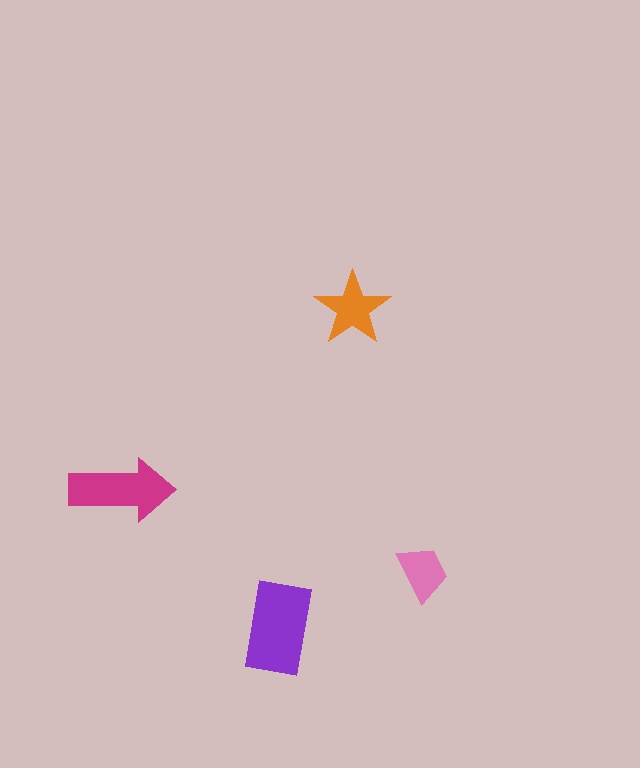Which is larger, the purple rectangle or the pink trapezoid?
The purple rectangle.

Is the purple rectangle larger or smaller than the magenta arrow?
Larger.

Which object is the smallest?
The pink trapezoid.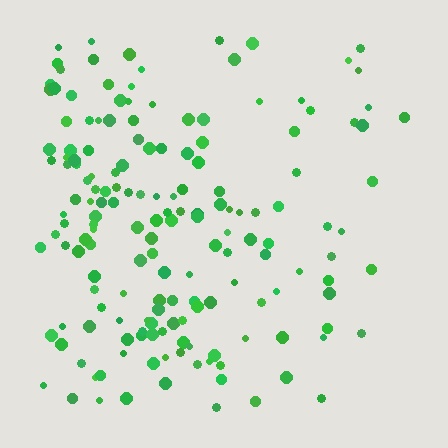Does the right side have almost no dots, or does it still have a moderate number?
Still a moderate number, just noticeably fewer than the left.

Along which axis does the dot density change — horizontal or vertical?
Horizontal.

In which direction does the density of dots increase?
From right to left, with the left side densest.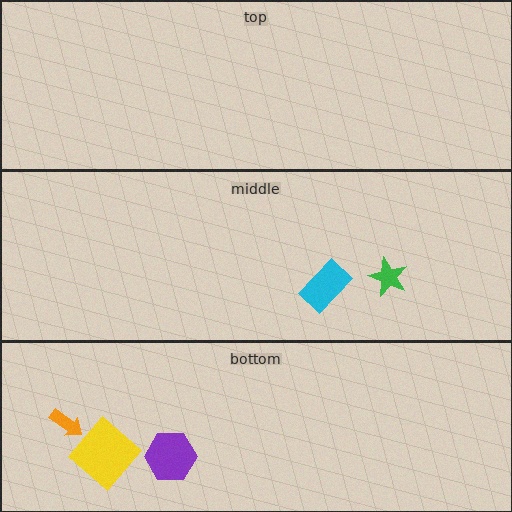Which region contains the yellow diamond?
The bottom region.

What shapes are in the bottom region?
The yellow diamond, the purple hexagon, the orange arrow.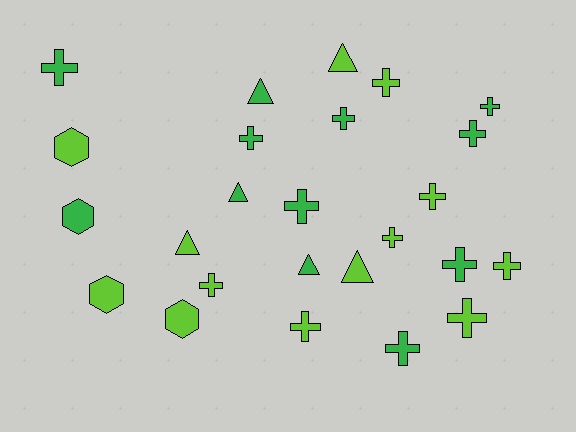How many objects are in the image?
There are 25 objects.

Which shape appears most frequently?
Cross, with 15 objects.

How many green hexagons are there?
There is 1 green hexagon.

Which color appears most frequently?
Lime, with 13 objects.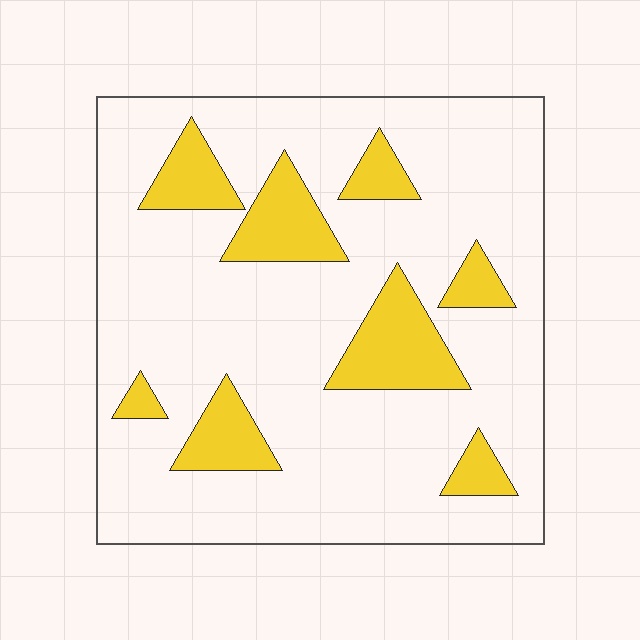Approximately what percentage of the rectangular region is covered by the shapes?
Approximately 20%.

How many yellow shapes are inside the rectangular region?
8.